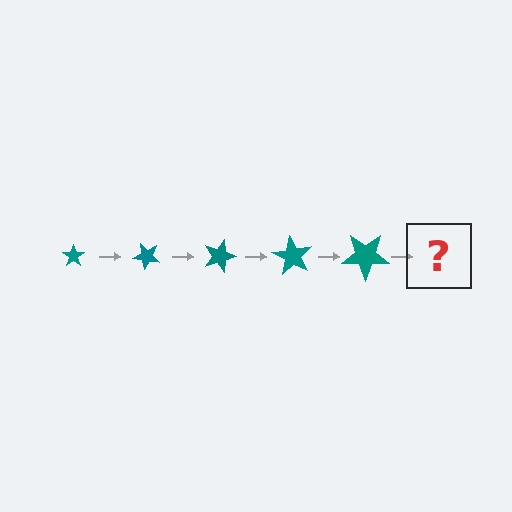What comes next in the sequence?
The next element should be a star, larger than the previous one and rotated 225 degrees from the start.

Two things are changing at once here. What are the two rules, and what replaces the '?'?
The two rules are that the star grows larger each step and it rotates 45 degrees each step. The '?' should be a star, larger than the previous one and rotated 225 degrees from the start.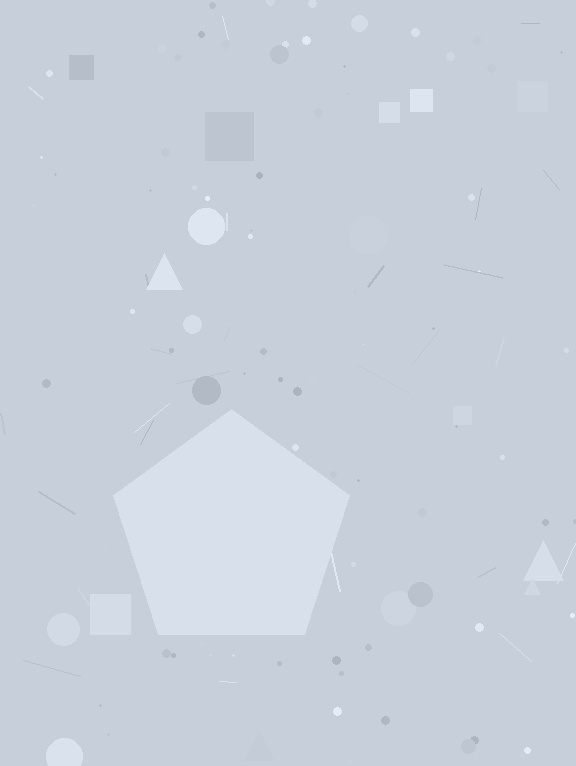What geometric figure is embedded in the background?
A pentagon is embedded in the background.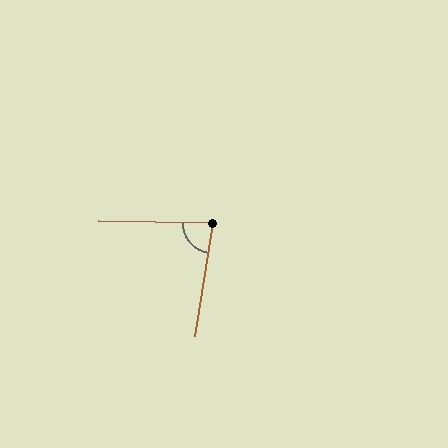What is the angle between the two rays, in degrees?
Approximately 82 degrees.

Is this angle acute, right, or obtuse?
It is acute.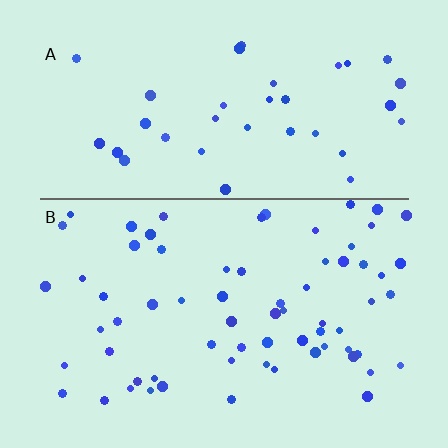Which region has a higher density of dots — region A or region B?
B (the bottom).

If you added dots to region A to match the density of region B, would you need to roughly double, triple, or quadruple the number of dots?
Approximately double.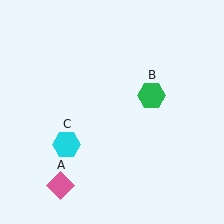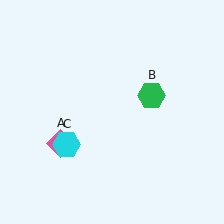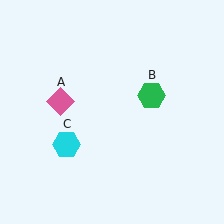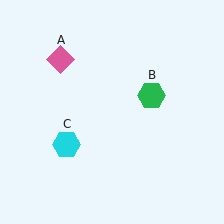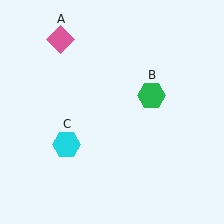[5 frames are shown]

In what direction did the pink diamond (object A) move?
The pink diamond (object A) moved up.